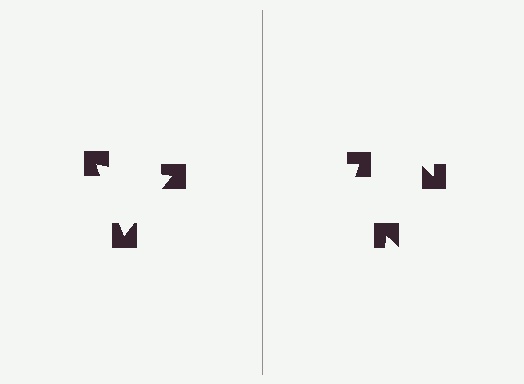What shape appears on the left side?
An illusory triangle.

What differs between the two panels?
The notched squares are positioned identically on both sides; only the wedge orientations differ. On the left they align to a triangle; on the right they are misaligned.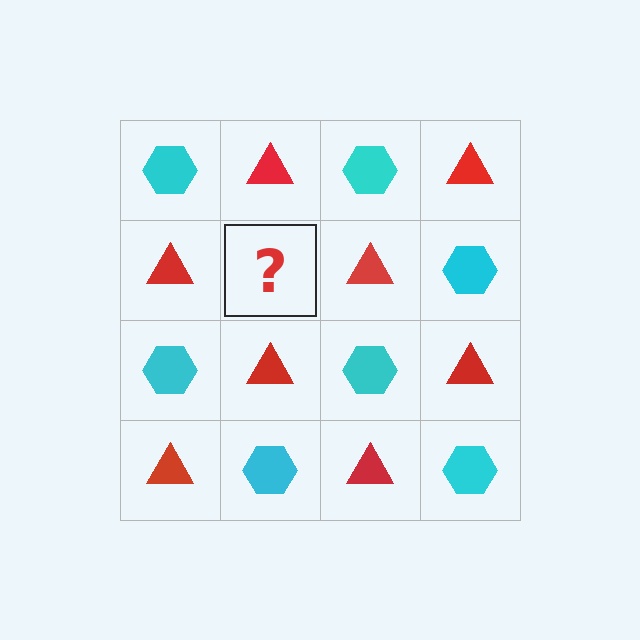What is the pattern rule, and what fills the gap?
The rule is that it alternates cyan hexagon and red triangle in a checkerboard pattern. The gap should be filled with a cyan hexagon.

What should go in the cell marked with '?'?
The missing cell should contain a cyan hexagon.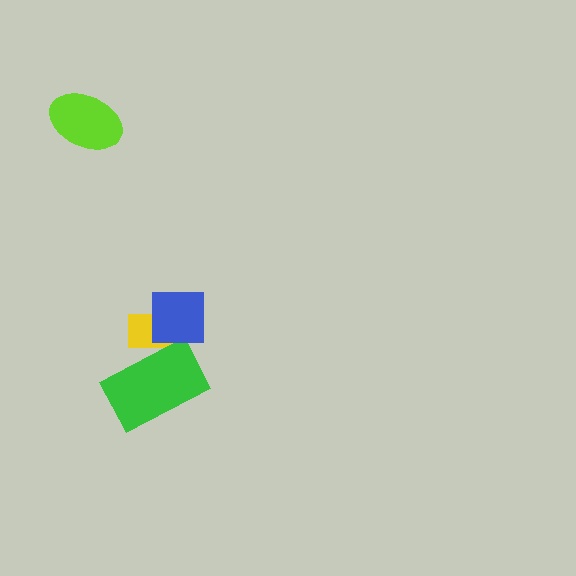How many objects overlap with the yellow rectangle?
2 objects overlap with the yellow rectangle.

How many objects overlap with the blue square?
1 object overlaps with the blue square.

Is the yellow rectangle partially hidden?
Yes, it is partially covered by another shape.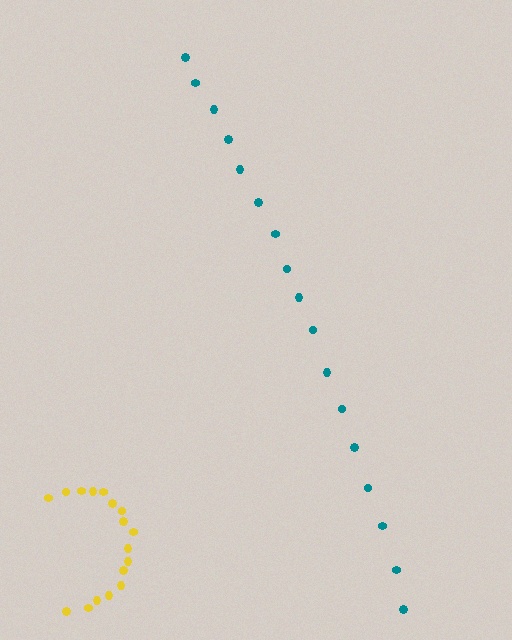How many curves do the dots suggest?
There are 2 distinct paths.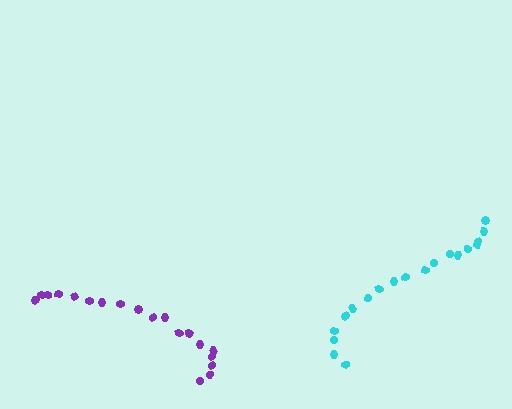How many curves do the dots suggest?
There are 2 distinct paths.